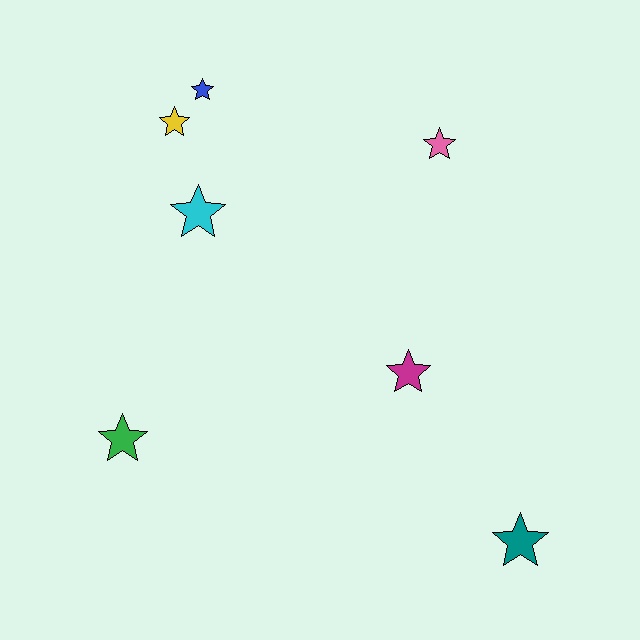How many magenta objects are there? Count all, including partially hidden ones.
There is 1 magenta object.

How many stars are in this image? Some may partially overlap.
There are 7 stars.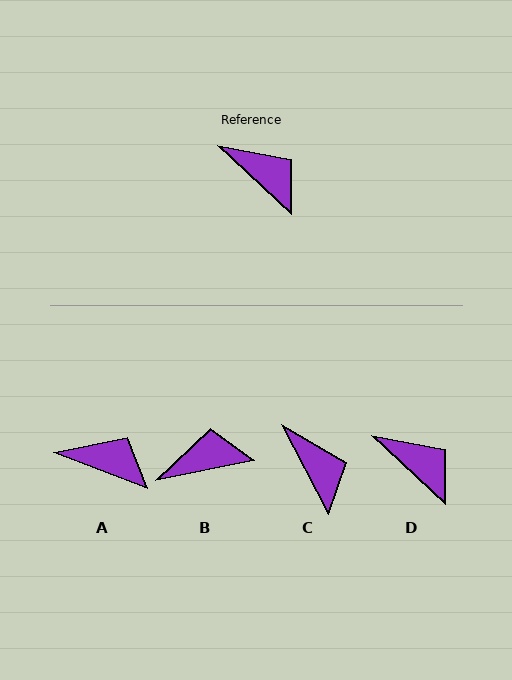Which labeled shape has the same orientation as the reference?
D.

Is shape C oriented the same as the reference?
No, it is off by about 20 degrees.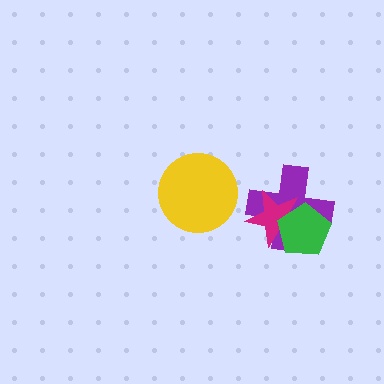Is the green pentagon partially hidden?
No, no other shape covers it.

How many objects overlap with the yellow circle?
0 objects overlap with the yellow circle.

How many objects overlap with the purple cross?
2 objects overlap with the purple cross.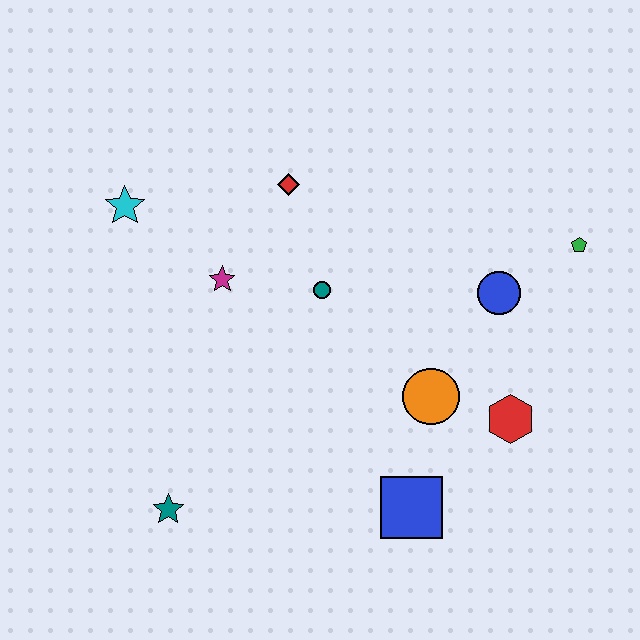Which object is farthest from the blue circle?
The teal star is farthest from the blue circle.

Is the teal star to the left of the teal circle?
Yes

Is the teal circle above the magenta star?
No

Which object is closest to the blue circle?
The green pentagon is closest to the blue circle.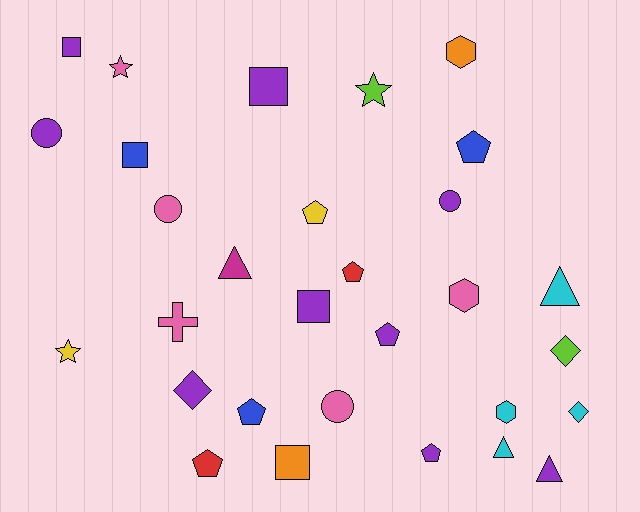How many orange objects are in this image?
There are 2 orange objects.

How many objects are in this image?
There are 30 objects.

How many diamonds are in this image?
There are 3 diamonds.